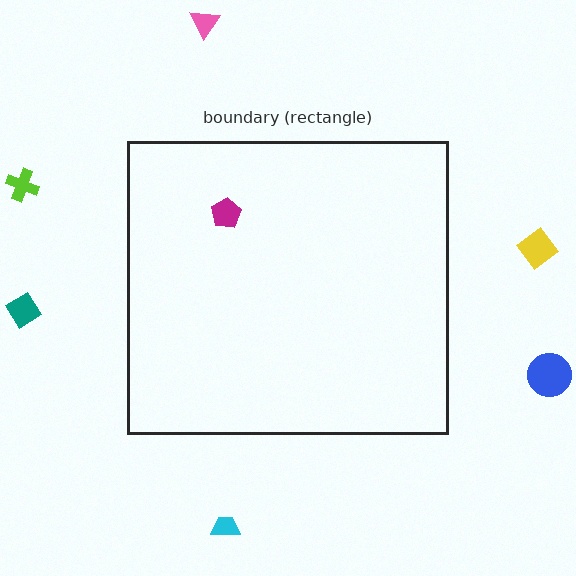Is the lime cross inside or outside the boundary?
Outside.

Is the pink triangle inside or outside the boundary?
Outside.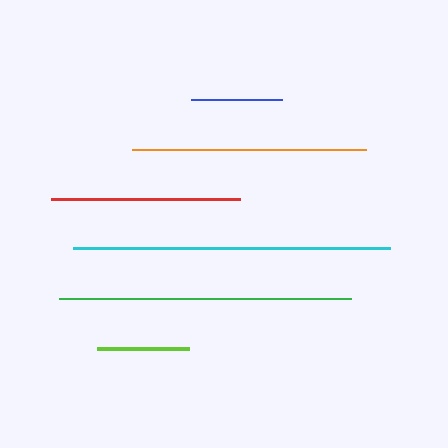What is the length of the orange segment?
The orange segment is approximately 235 pixels long.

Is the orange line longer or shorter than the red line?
The orange line is longer than the red line.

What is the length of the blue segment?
The blue segment is approximately 91 pixels long.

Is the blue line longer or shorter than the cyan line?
The cyan line is longer than the blue line.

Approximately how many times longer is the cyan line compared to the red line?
The cyan line is approximately 1.7 times the length of the red line.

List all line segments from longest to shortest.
From longest to shortest: cyan, green, orange, red, lime, blue.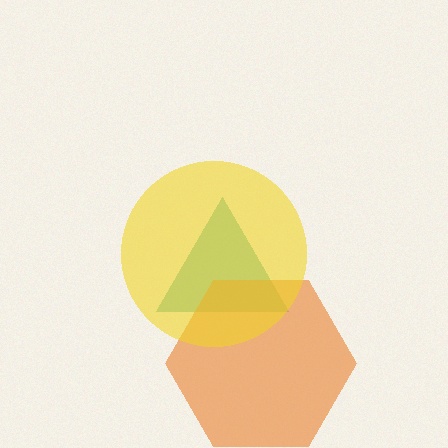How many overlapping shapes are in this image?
There are 3 overlapping shapes in the image.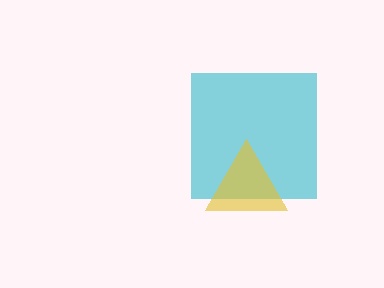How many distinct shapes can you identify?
There are 2 distinct shapes: a cyan square, a yellow triangle.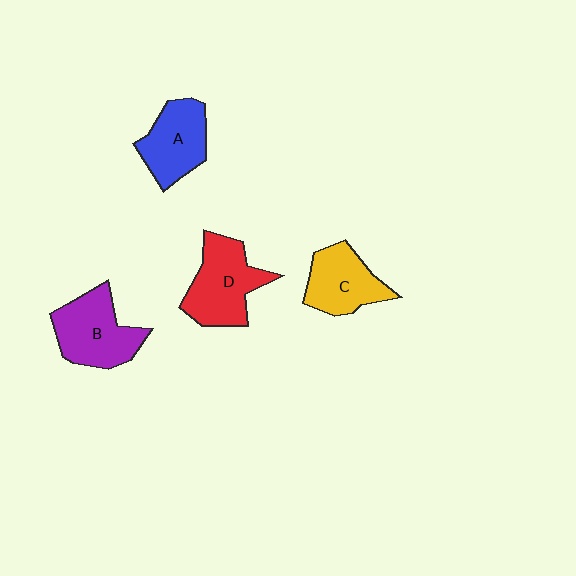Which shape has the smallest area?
Shape C (yellow).